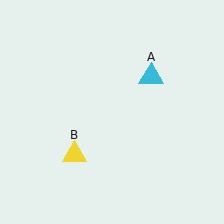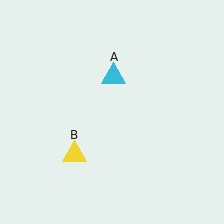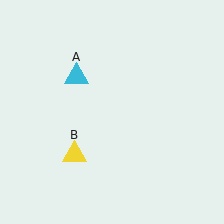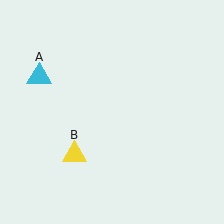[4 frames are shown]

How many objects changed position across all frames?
1 object changed position: cyan triangle (object A).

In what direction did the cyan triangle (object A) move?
The cyan triangle (object A) moved left.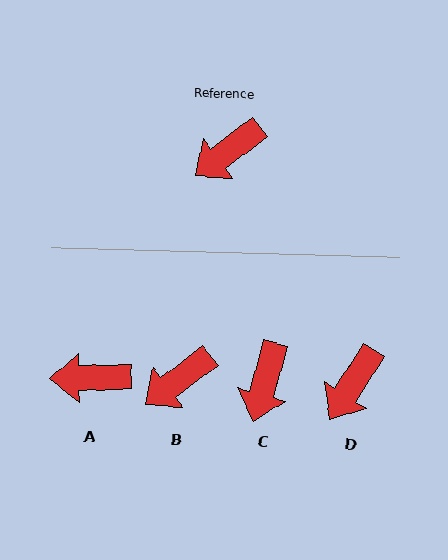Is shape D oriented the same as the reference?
No, it is off by about 20 degrees.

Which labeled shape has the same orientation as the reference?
B.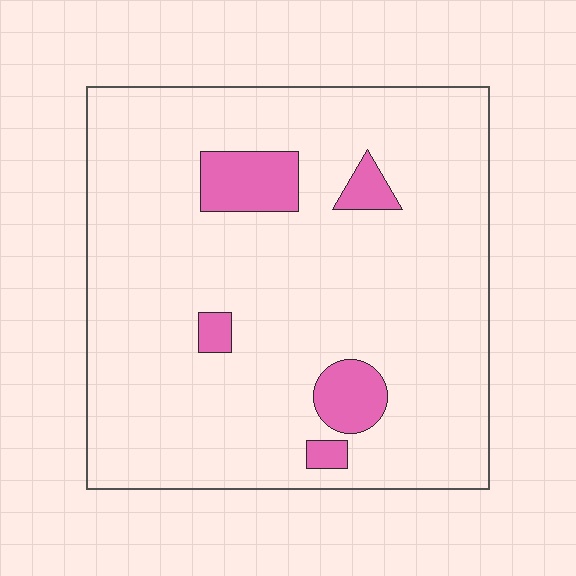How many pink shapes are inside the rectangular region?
5.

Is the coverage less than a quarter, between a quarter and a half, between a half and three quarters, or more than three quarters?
Less than a quarter.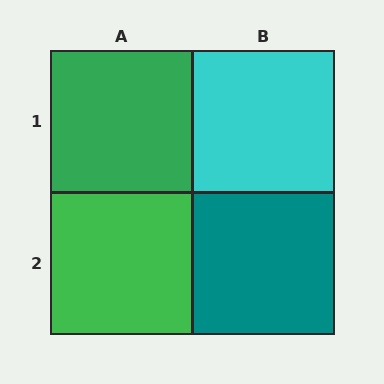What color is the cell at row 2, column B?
Teal.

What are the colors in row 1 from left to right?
Green, cyan.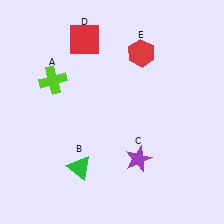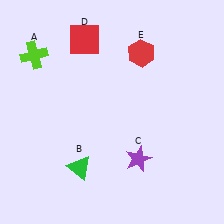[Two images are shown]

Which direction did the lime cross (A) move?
The lime cross (A) moved up.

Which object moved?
The lime cross (A) moved up.